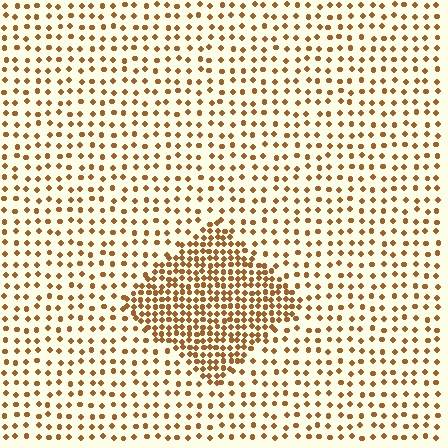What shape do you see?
I see a diamond.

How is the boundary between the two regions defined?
The boundary is defined by a change in element density (approximately 2.5x ratio). All elements are the same color, size, and shape.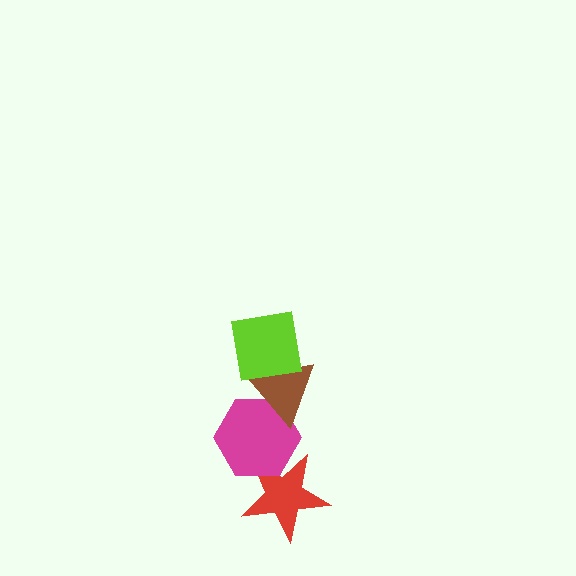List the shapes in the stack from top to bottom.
From top to bottom: the lime square, the brown triangle, the magenta hexagon, the red star.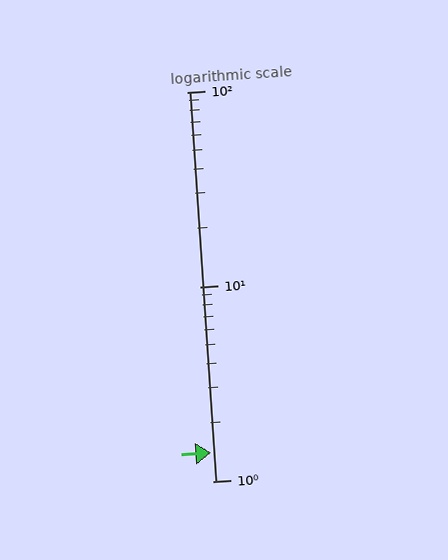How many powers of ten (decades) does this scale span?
The scale spans 2 decades, from 1 to 100.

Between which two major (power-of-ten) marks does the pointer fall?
The pointer is between 1 and 10.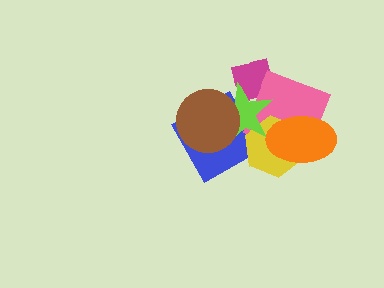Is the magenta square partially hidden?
Yes, it is partially covered by another shape.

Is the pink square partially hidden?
Yes, it is partially covered by another shape.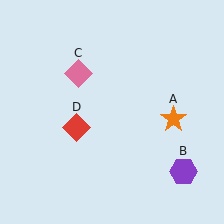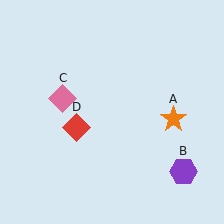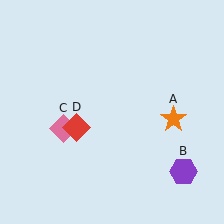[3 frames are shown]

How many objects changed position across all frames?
1 object changed position: pink diamond (object C).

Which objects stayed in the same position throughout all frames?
Orange star (object A) and purple hexagon (object B) and red diamond (object D) remained stationary.